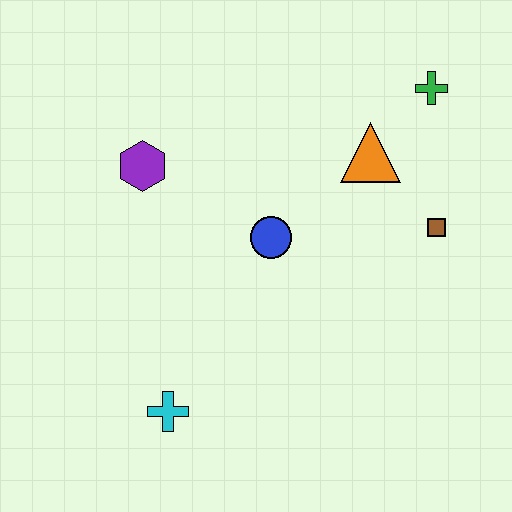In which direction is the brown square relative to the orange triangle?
The brown square is below the orange triangle.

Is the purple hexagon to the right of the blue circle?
No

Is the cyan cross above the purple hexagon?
No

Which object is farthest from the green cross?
The cyan cross is farthest from the green cross.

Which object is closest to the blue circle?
The orange triangle is closest to the blue circle.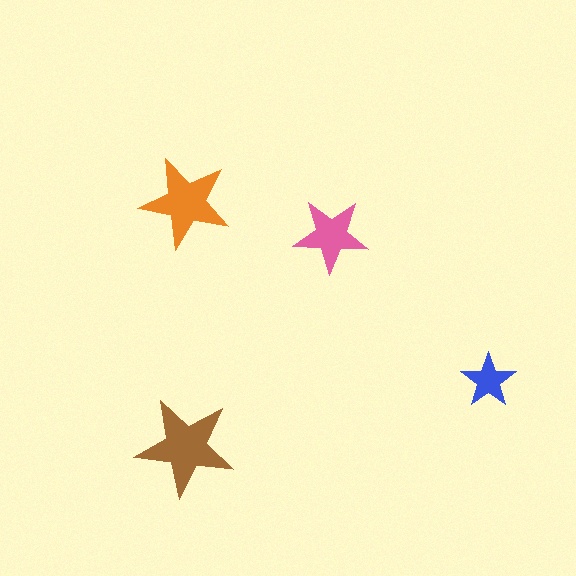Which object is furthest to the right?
The blue star is rightmost.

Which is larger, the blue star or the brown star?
The brown one.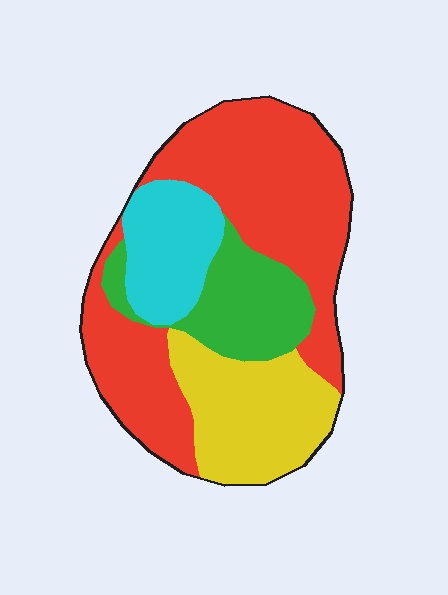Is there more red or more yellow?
Red.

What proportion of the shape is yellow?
Yellow covers roughly 20% of the shape.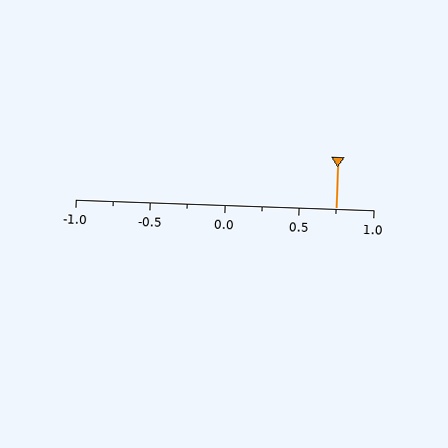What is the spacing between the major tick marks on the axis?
The major ticks are spaced 0.5 apart.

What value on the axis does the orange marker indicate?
The marker indicates approximately 0.75.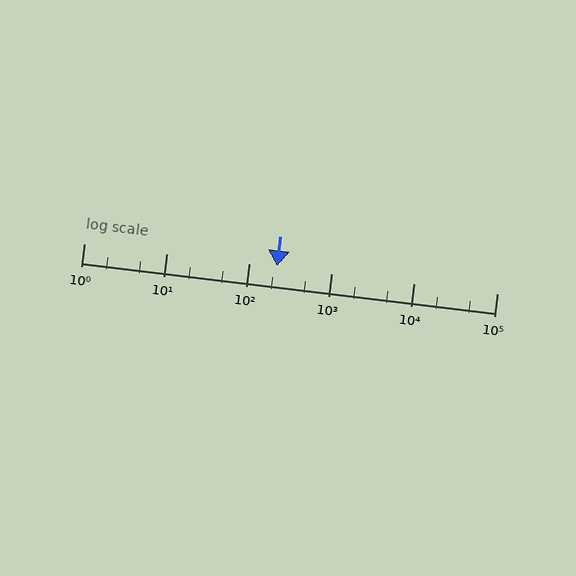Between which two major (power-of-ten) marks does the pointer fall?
The pointer is between 100 and 1000.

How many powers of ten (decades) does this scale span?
The scale spans 5 decades, from 1 to 100000.